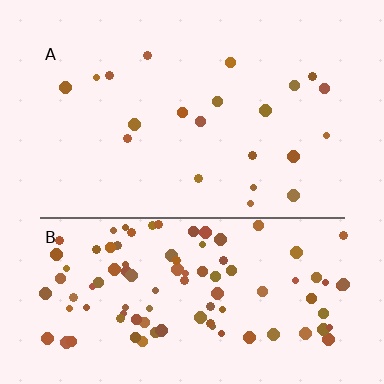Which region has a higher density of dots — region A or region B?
B (the bottom).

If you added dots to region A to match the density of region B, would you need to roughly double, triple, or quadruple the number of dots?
Approximately quadruple.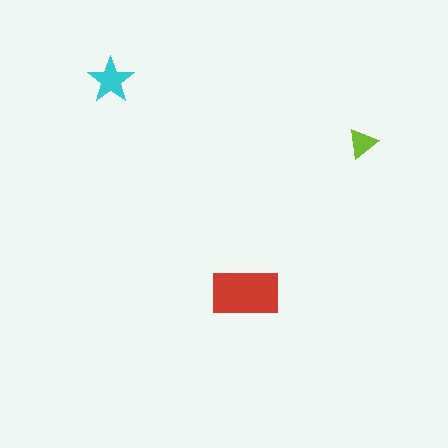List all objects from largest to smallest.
The red rectangle, the cyan star, the lime triangle.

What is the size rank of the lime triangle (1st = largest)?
3rd.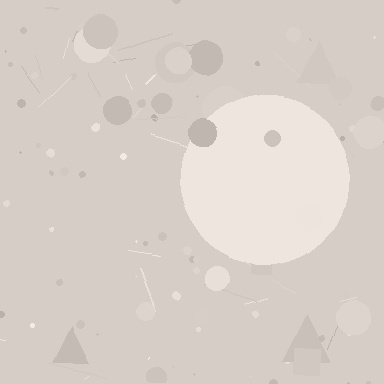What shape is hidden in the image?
A circle is hidden in the image.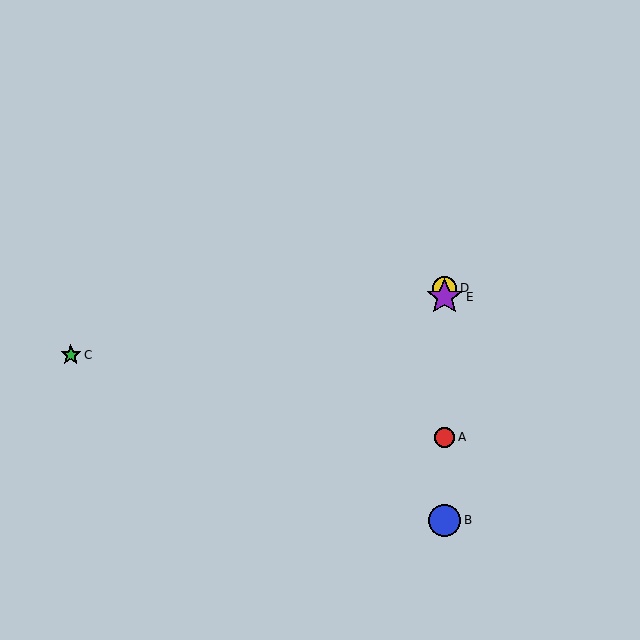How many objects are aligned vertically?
4 objects (A, B, D, E) are aligned vertically.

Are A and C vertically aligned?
No, A is at x≈445 and C is at x≈71.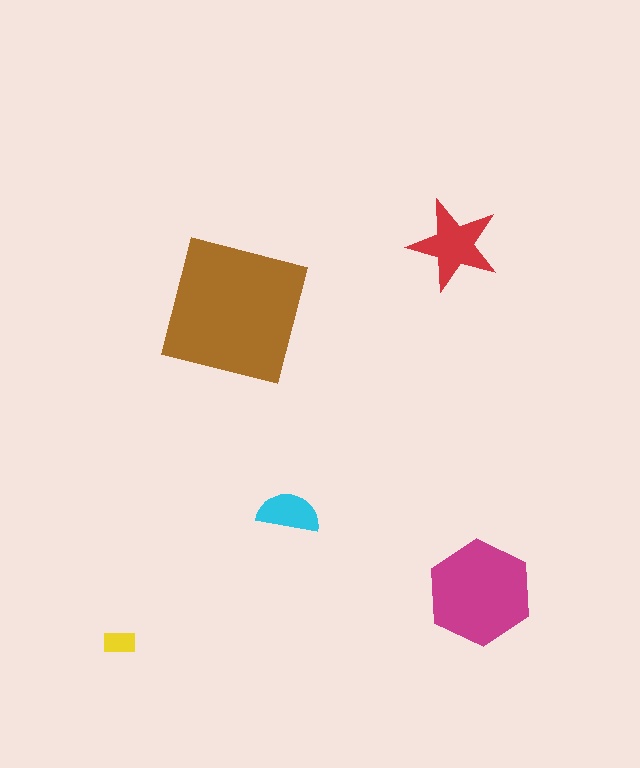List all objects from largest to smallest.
The brown square, the magenta hexagon, the red star, the cyan semicircle, the yellow rectangle.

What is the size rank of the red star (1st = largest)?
3rd.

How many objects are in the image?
There are 5 objects in the image.